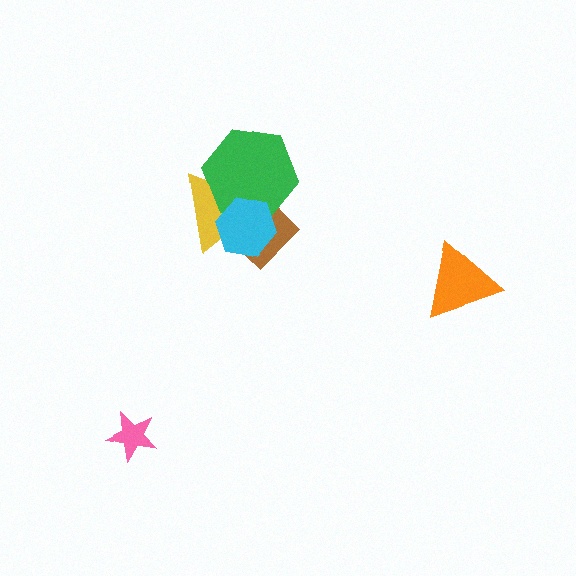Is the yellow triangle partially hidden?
Yes, it is partially covered by another shape.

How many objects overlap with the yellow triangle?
3 objects overlap with the yellow triangle.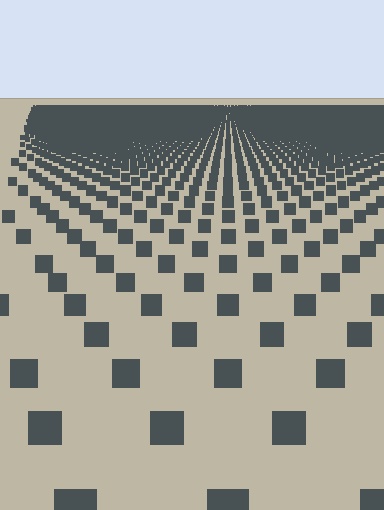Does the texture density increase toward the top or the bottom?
Density increases toward the top.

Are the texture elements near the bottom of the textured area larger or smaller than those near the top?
Larger. Near the bottom, elements are closer to the viewer and appear at a bigger on-screen size.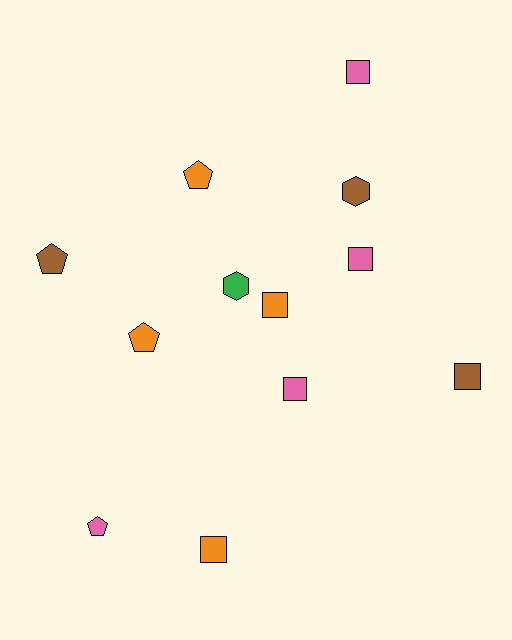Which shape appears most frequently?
Square, with 6 objects.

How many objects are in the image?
There are 12 objects.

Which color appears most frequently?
Orange, with 4 objects.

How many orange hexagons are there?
There are no orange hexagons.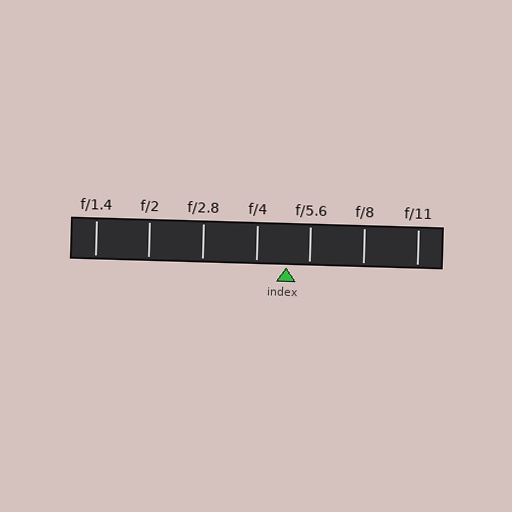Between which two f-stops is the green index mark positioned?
The index mark is between f/4 and f/5.6.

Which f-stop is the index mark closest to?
The index mark is closest to f/5.6.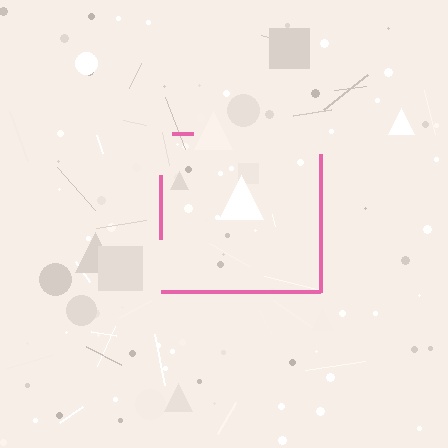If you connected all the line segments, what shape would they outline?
They would outline a square.